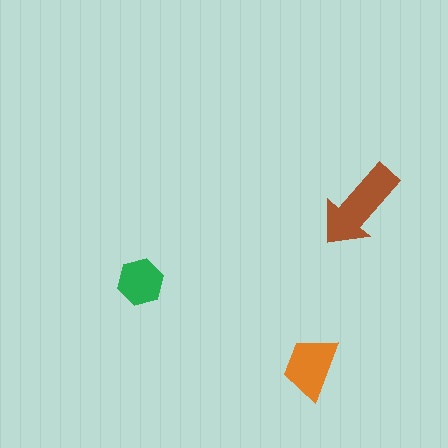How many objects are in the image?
There are 3 objects in the image.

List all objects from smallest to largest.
The green hexagon, the orange trapezoid, the brown arrow.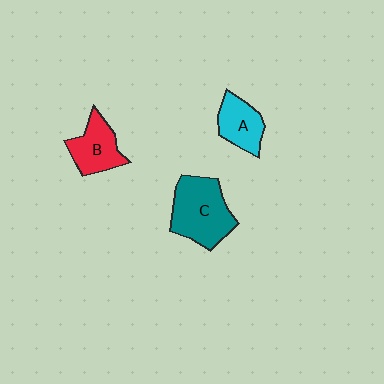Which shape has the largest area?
Shape C (teal).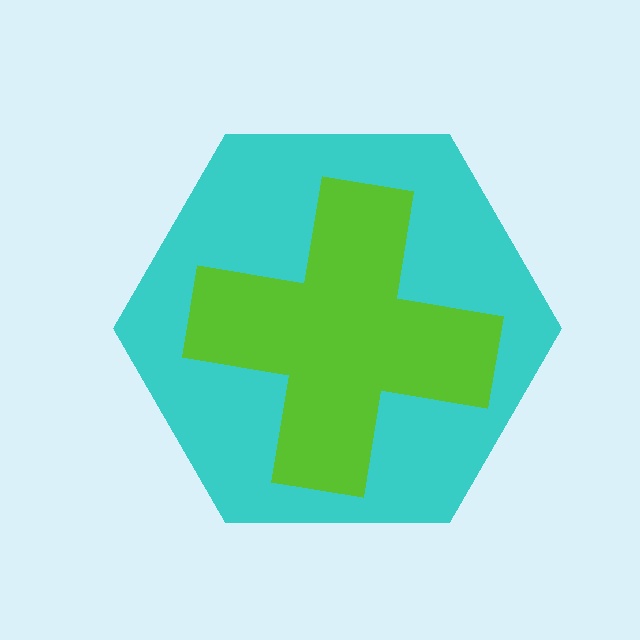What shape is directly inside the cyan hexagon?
The lime cross.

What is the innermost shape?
The lime cross.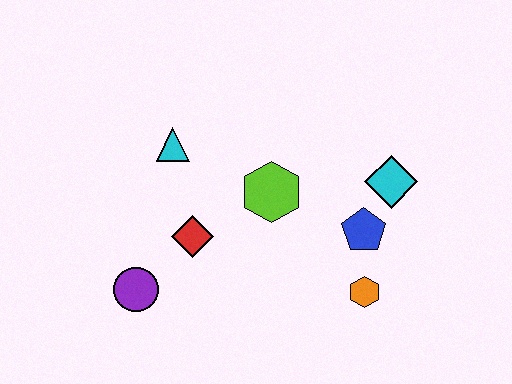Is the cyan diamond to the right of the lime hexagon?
Yes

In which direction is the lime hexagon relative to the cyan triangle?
The lime hexagon is to the right of the cyan triangle.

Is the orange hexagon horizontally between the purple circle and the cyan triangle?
No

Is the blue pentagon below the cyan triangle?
Yes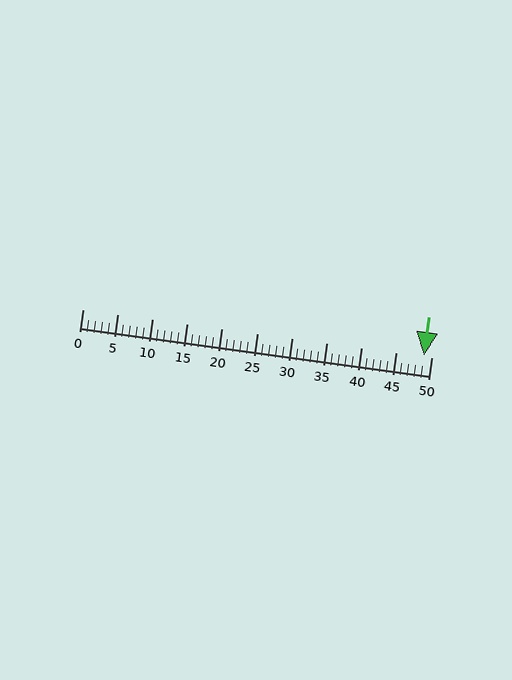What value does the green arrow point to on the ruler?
The green arrow points to approximately 49.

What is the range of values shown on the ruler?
The ruler shows values from 0 to 50.